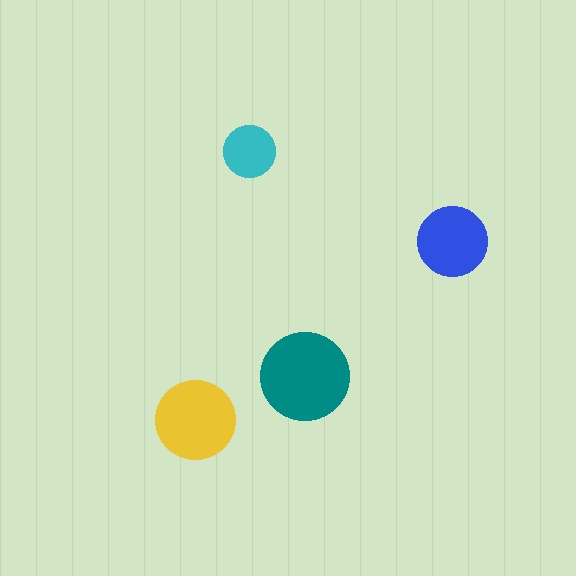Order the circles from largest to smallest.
the teal one, the yellow one, the blue one, the cyan one.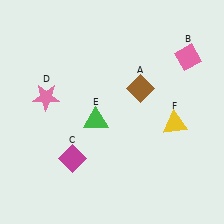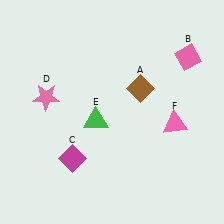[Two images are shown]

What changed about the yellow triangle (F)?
In Image 1, F is yellow. In Image 2, it changed to pink.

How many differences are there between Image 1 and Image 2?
There is 1 difference between the two images.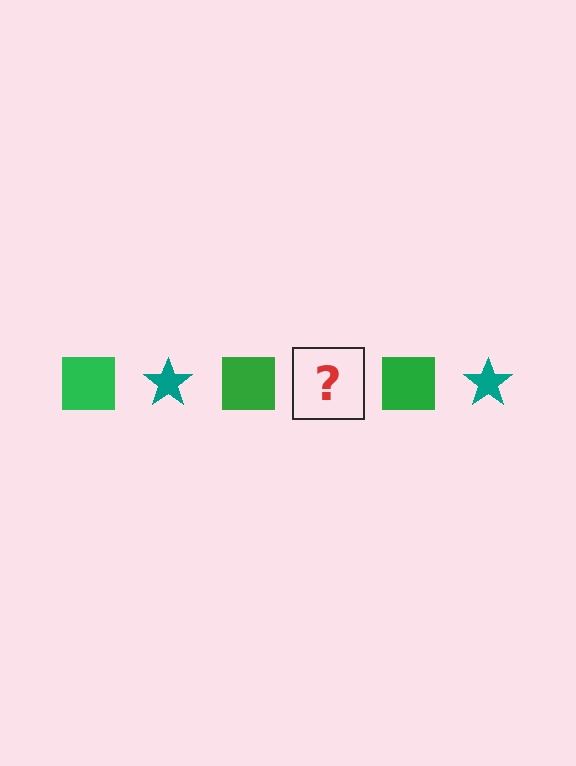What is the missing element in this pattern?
The missing element is a teal star.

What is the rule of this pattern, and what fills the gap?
The rule is that the pattern alternates between green square and teal star. The gap should be filled with a teal star.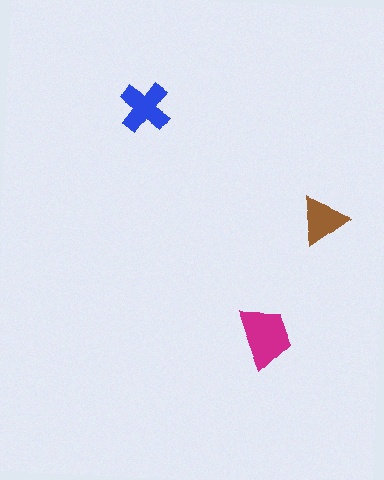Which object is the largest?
The magenta trapezoid.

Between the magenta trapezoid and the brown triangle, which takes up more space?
The magenta trapezoid.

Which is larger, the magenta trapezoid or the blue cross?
The magenta trapezoid.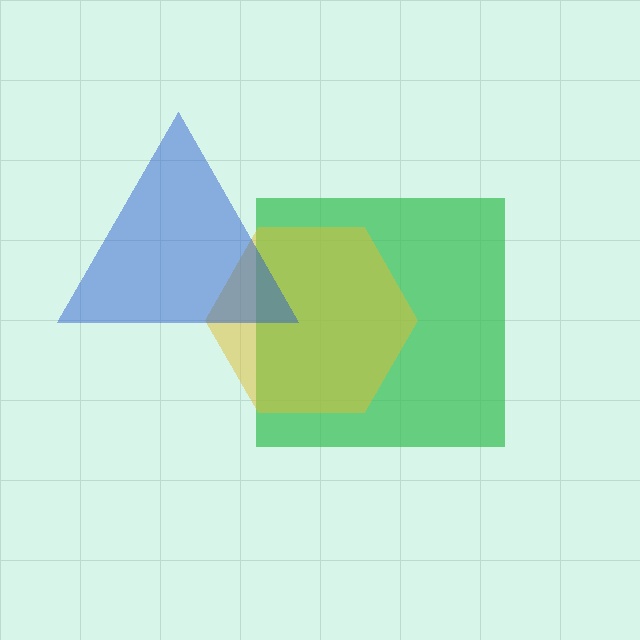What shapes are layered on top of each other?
The layered shapes are: a green square, a yellow hexagon, a blue triangle.